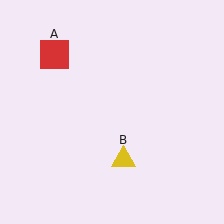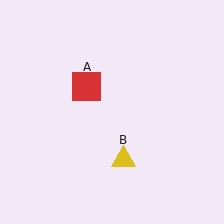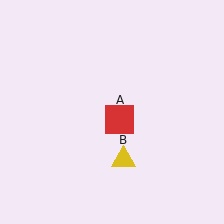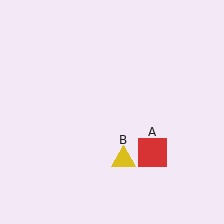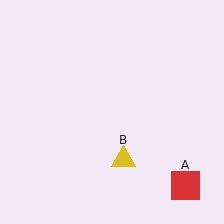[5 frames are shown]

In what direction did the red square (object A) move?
The red square (object A) moved down and to the right.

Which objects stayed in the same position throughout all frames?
Yellow triangle (object B) remained stationary.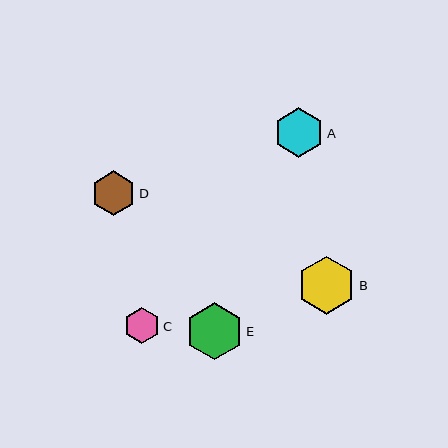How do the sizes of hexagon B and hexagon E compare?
Hexagon B and hexagon E are approximately the same size.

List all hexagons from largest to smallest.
From largest to smallest: B, E, A, D, C.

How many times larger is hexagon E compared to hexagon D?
Hexagon E is approximately 1.3 times the size of hexagon D.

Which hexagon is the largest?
Hexagon B is the largest with a size of approximately 58 pixels.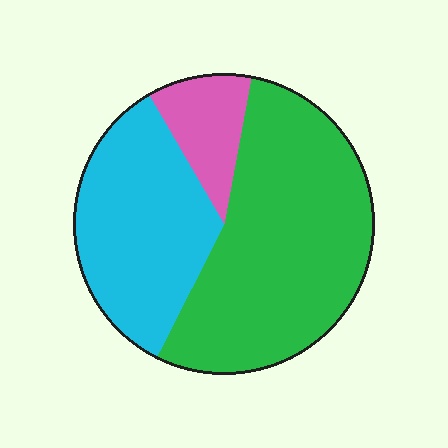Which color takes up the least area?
Pink, at roughly 10%.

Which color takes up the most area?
Green, at roughly 55%.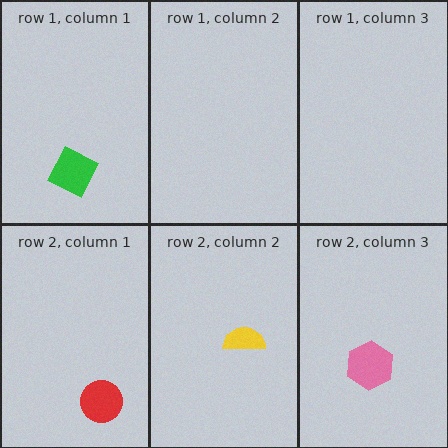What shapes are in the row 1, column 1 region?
The green square.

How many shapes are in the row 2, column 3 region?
1.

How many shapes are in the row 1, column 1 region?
1.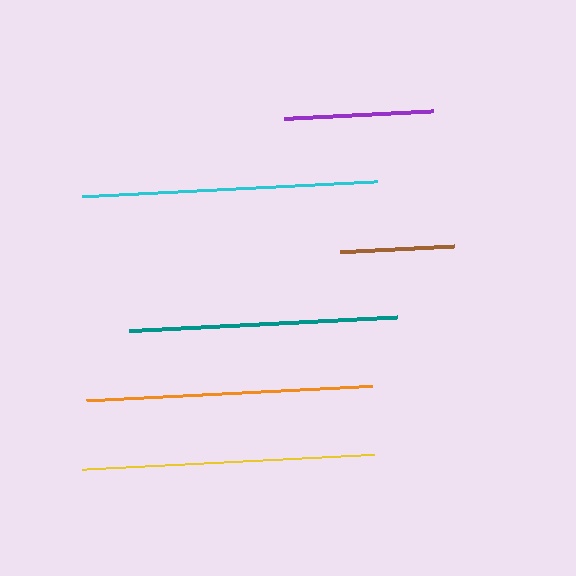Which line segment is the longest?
The cyan line is the longest at approximately 295 pixels.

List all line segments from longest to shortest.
From longest to shortest: cyan, yellow, orange, teal, purple, brown.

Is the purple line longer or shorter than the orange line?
The orange line is longer than the purple line.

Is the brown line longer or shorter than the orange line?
The orange line is longer than the brown line.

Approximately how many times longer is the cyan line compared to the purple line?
The cyan line is approximately 2.0 times the length of the purple line.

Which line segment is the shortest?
The brown line is the shortest at approximately 114 pixels.